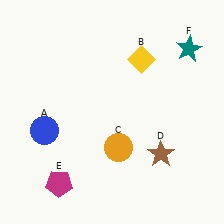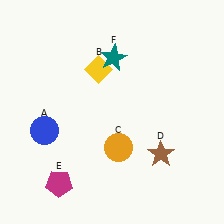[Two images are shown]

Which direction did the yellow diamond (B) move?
The yellow diamond (B) moved left.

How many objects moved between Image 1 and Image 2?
2 objects moved between the two images.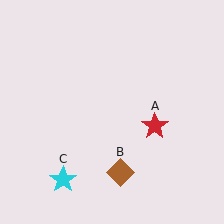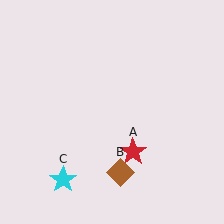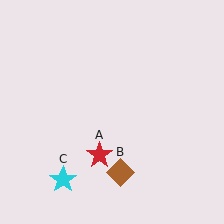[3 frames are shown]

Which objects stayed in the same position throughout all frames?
Brown diamond (object B) and cyan star (object C) remained stationary.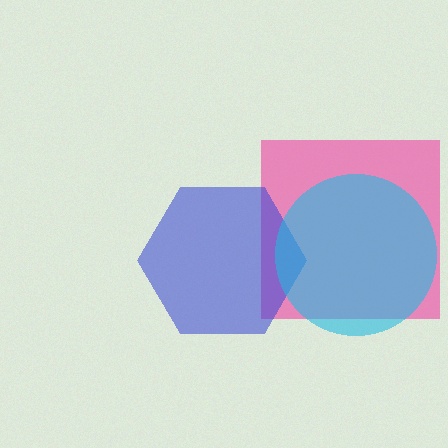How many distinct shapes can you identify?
There are 3 distinct shapes: a pink square, a blue hexagon, a cyan circle.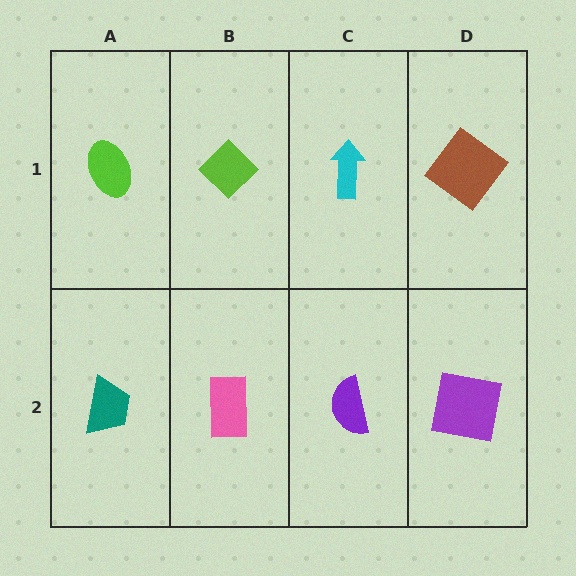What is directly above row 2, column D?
A brown diamond.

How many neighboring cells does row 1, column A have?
2.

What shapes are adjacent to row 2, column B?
A lime diamond (row 1, column B), a teal trapezoid (row 2, column A), a purple semicircle (row 2, column C).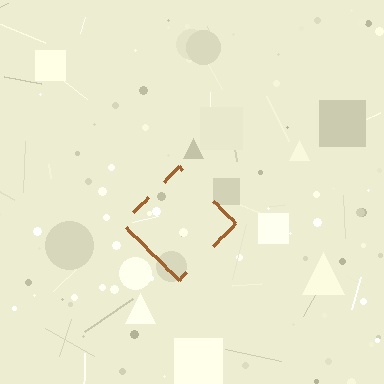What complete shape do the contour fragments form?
The contour fragments form a diamond.